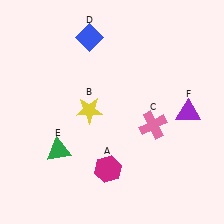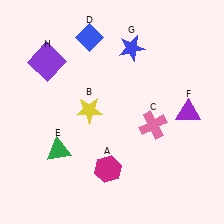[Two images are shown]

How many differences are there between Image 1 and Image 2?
There are 2 differences between the two images.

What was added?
A blue star (G), a purple square (H) were added in Image 2.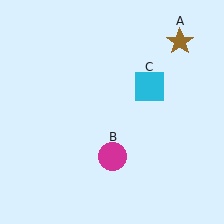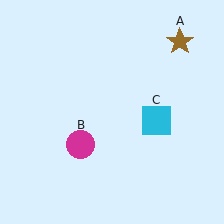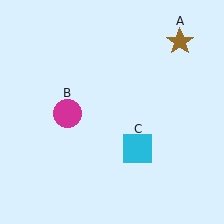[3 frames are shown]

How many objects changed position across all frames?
2 objects changed position: magenta circle (object B), cyan square (object C).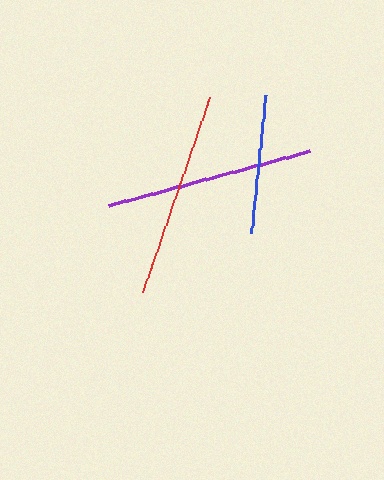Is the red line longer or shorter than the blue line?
The red line is longer than the blue line.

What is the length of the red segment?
The red segment is approximately 207 pixels long.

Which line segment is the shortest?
The blue line is the shortest at approximately 139 pixels.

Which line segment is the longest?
The purple line is the longest at approximately 208 pixels.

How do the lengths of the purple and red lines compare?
The purple and red lines are approximately the same length.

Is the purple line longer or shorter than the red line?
The purple line is longer than the red line.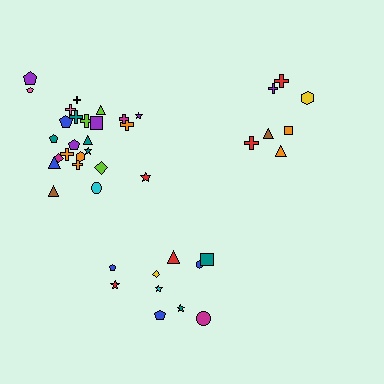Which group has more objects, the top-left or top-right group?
The top-left group.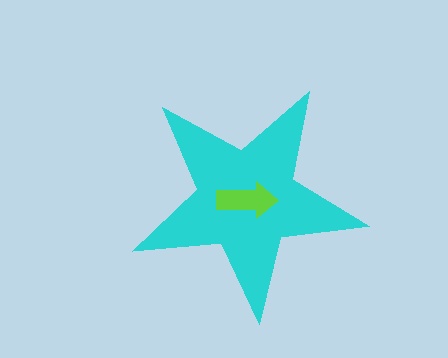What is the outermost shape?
The cyan star.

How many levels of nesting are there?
2.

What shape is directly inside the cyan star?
The lime arrow.